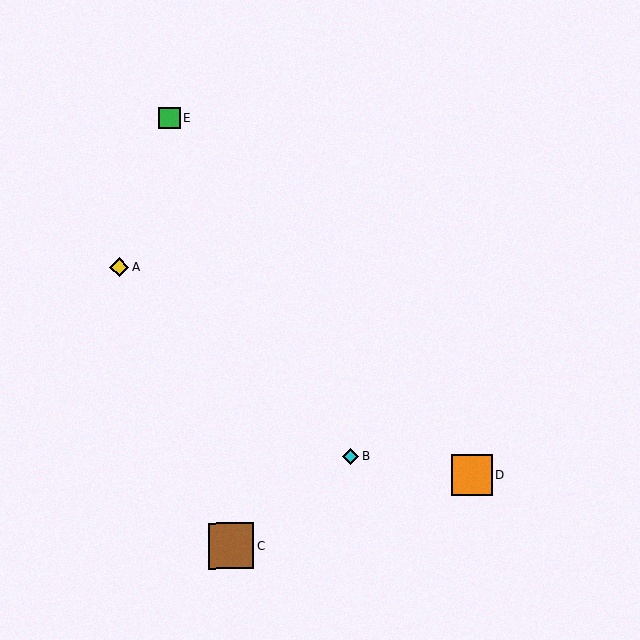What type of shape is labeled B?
Shape B is a cyan diamond.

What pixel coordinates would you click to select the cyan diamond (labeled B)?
Click at (350, 456) to select the cyan diamond B.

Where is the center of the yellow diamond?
The center of the yellow diamond is at (119, 267).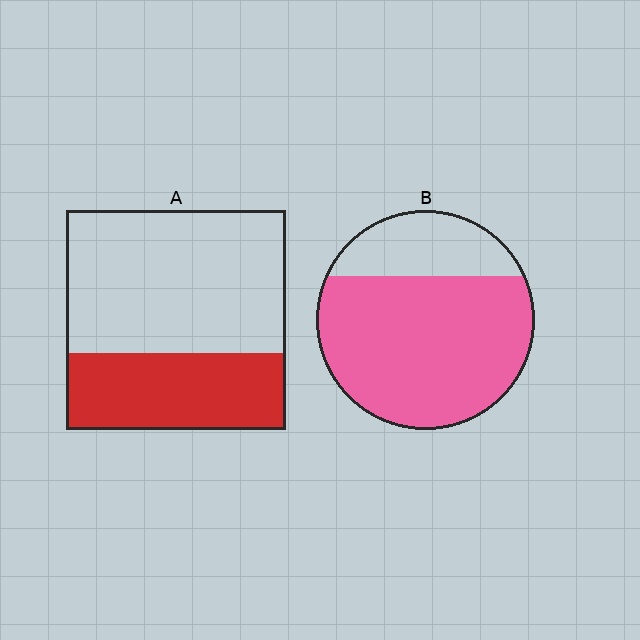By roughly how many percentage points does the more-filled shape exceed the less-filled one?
By roughly 40 percentage points (B over A).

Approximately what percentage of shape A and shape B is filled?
A is approximately 35% and B is approximately 75%.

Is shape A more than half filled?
No.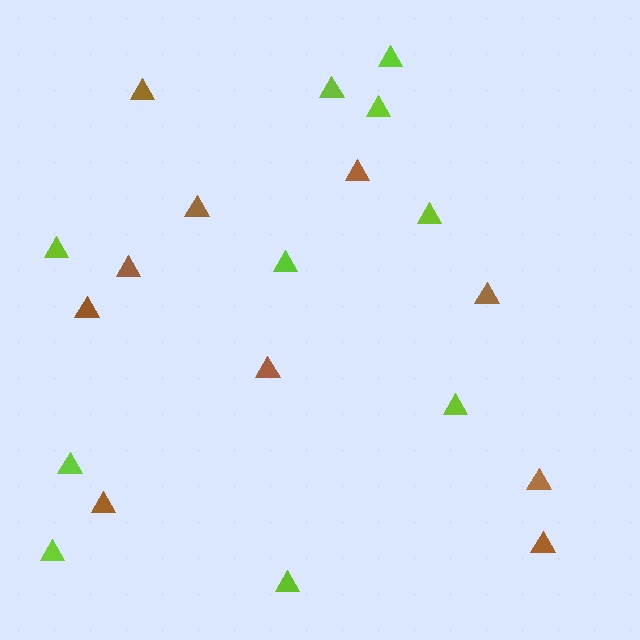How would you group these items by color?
There are 2 groups: one group of brown triangles (10) and one group of lime triangles (10).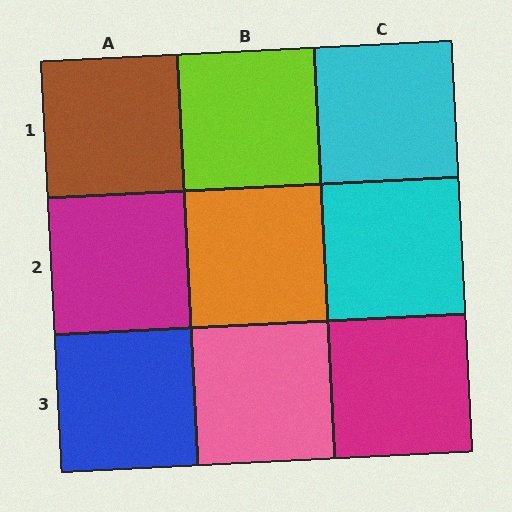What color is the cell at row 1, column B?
Lime.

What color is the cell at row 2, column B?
Orange.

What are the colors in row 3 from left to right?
Blue, pink, magenta.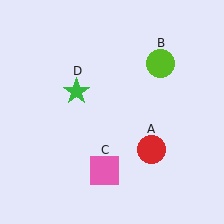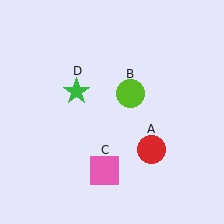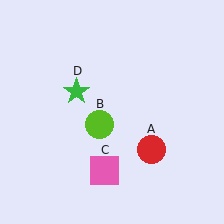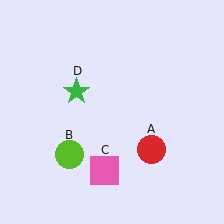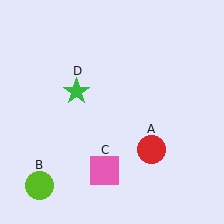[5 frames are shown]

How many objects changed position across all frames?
1 object changed position: lime circle (object B).